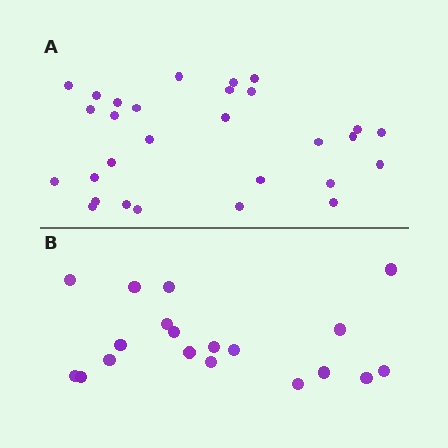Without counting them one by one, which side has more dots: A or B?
Region A (the top region) has more dots.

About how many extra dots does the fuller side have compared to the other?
Region A has roughly 10 or so more dots than region B.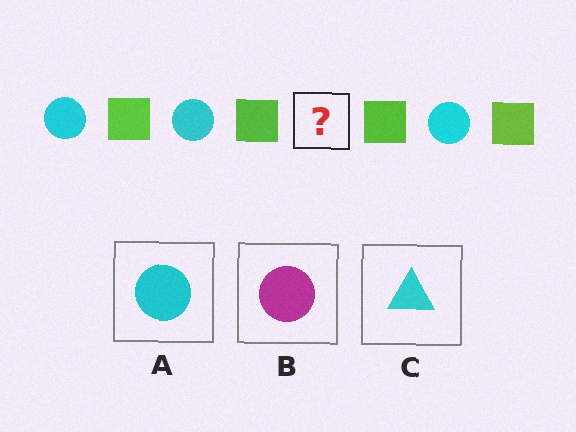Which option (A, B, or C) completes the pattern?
A.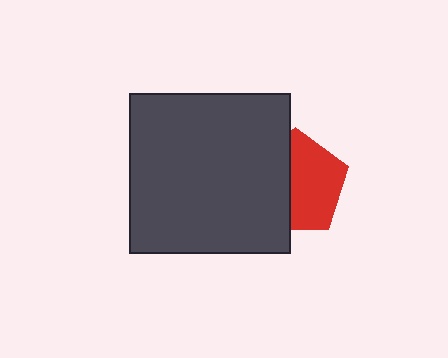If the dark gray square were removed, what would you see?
You would see the complete red pentagon.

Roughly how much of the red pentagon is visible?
About half of it is visible (roughly 55%).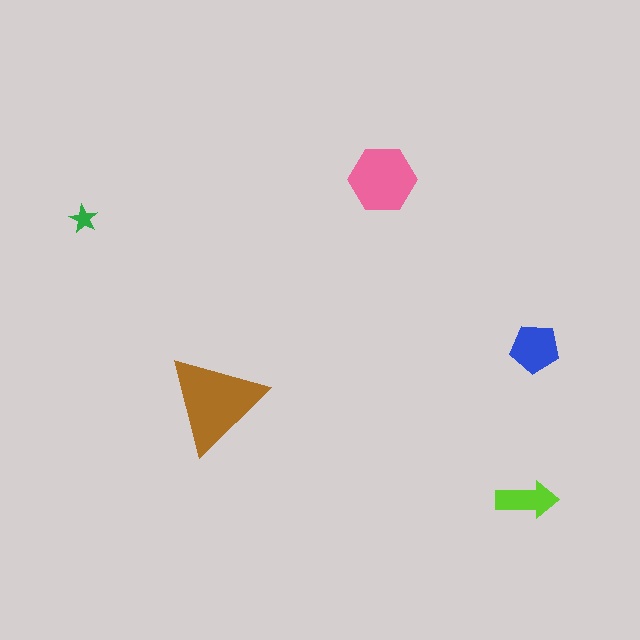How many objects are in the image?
There are 5 objects in the image.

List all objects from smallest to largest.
The green star, the lime arrow, the blue pentagon, the pink hexagon, the brown triangle.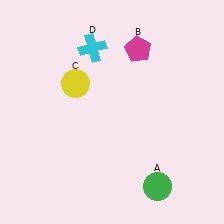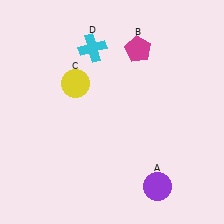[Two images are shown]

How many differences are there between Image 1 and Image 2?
There is 1 difference between the two images.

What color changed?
The circle (A) changed from green in Image 1 to purple in Image 2.